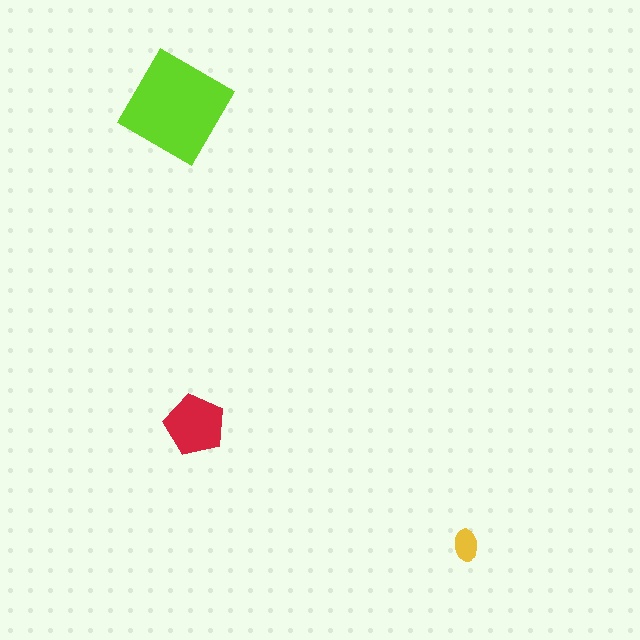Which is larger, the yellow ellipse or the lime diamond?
The lime diamond.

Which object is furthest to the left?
The lime diamond is leftmost.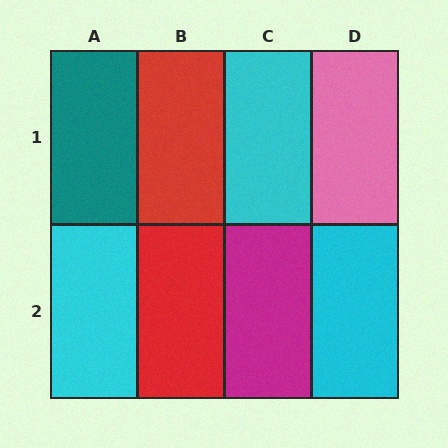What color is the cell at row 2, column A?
Cyan.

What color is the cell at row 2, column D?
Cyan.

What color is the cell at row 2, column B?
Red.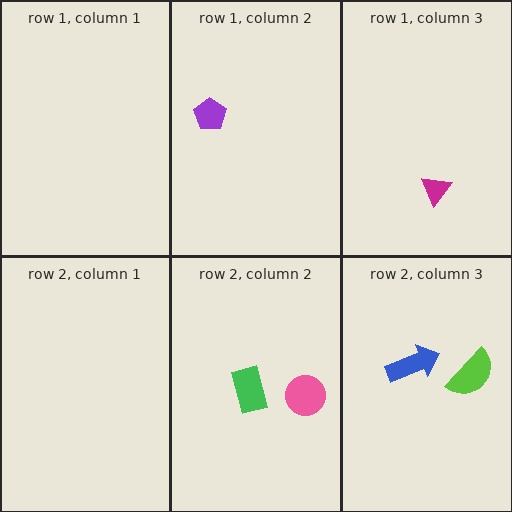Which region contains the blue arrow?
The row 2, column 3 region.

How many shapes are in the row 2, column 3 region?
2.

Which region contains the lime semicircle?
The row 2, column 3 region.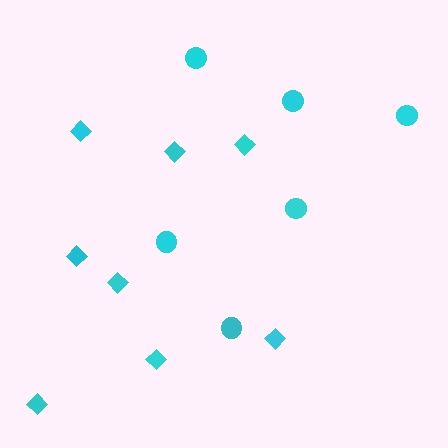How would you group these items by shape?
There are 2 groups: one group of circles (6) and one group of diamonds (8).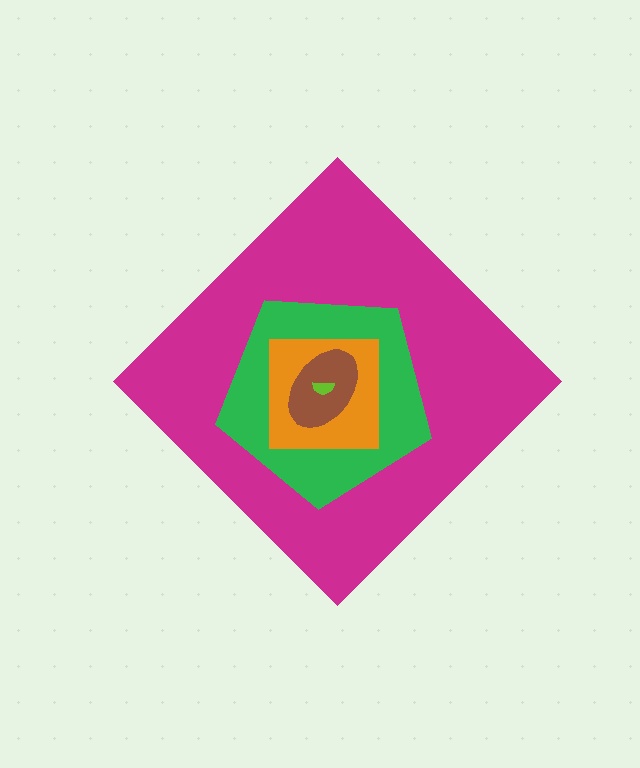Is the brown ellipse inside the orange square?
Yes.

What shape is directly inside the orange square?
The brown ellipse.